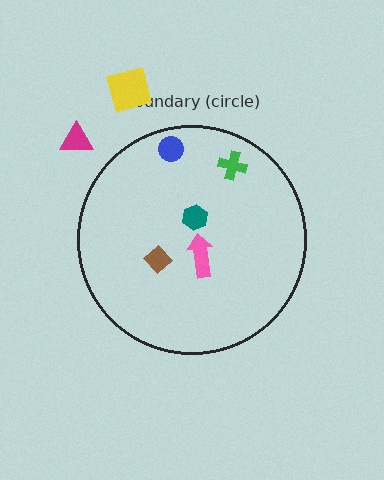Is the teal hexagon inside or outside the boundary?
Inside.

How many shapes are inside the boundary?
5 inside, 2 outside.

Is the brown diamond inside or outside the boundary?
Inside.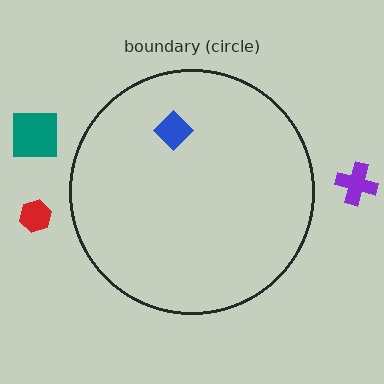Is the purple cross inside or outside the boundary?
Outside.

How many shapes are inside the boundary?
1 inside, 3 outside.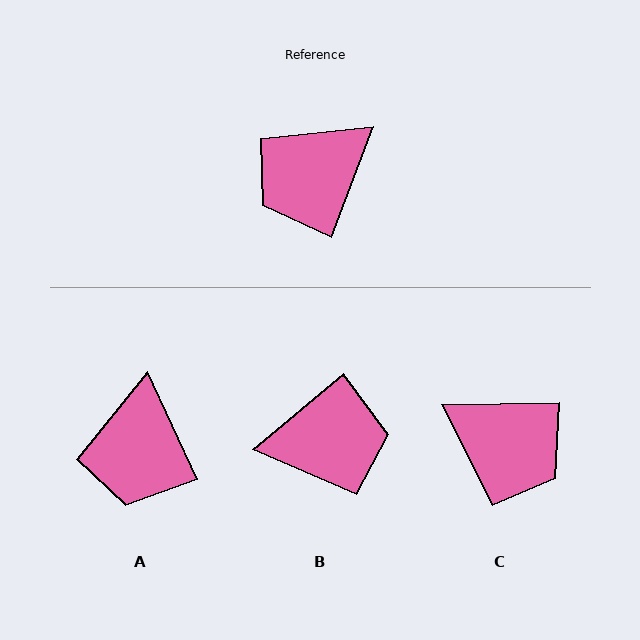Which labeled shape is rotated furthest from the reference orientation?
B, about 150 degrees away.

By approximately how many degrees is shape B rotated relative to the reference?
Approximately 150 degrees counter-clockwise.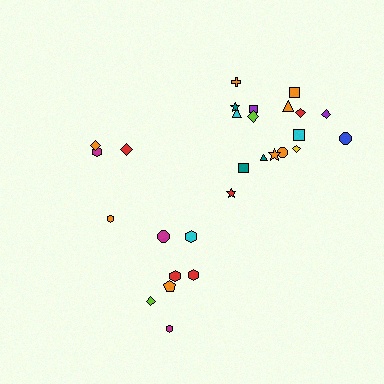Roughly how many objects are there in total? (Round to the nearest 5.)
Roughly 30 objects in total.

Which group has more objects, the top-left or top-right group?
The top-right group.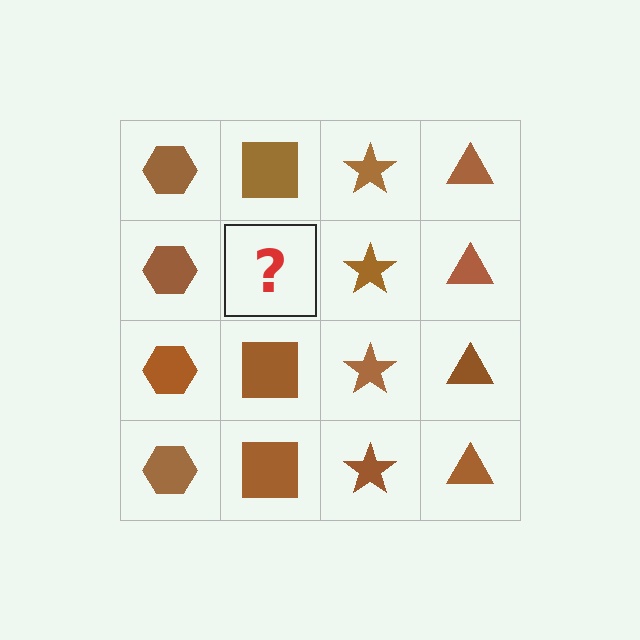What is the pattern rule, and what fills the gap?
The rule is that each column has a consistent shape. The gap should be filled with a brown square.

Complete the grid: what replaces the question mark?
The question mark should be replaced with a brown square.